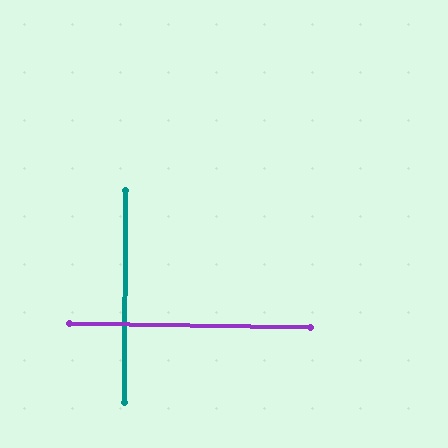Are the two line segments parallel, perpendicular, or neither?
Perpendicular — they meet at approximately 89°.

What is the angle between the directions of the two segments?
Approximately 89 degrees.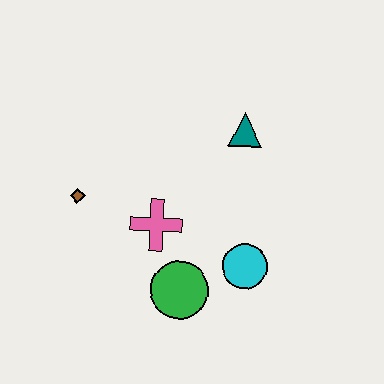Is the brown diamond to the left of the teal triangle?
Yes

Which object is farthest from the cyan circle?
The brown diamond is farthest from the cyan circle.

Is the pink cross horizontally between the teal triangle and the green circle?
No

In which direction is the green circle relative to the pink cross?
The green circle is below the pink cross.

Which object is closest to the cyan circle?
The green circle is closest to the cyan circle.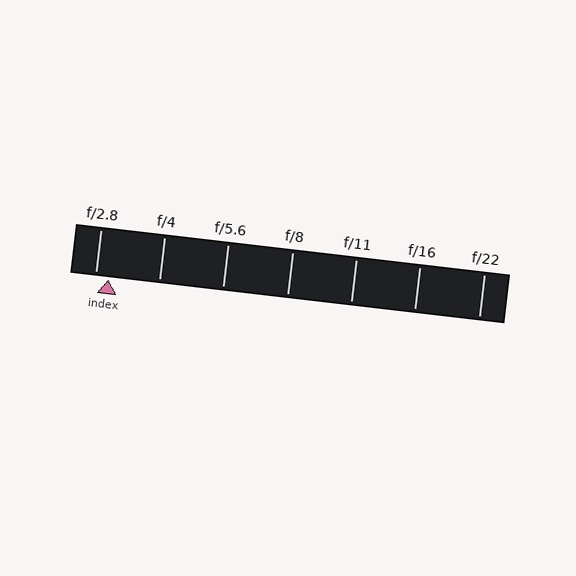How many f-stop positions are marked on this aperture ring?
There are 7 f-stop positions marked.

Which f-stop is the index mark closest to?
The index mark is closest to f/2.8.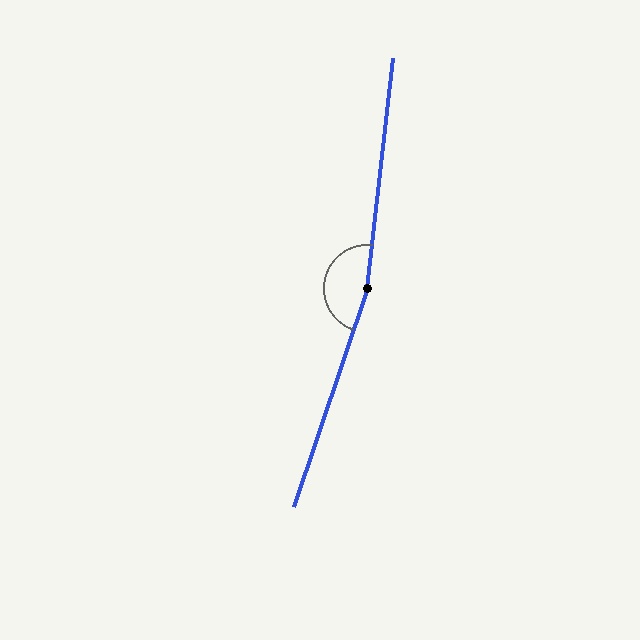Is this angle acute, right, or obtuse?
It is obtuse.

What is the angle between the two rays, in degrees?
Approximately 168 degrees.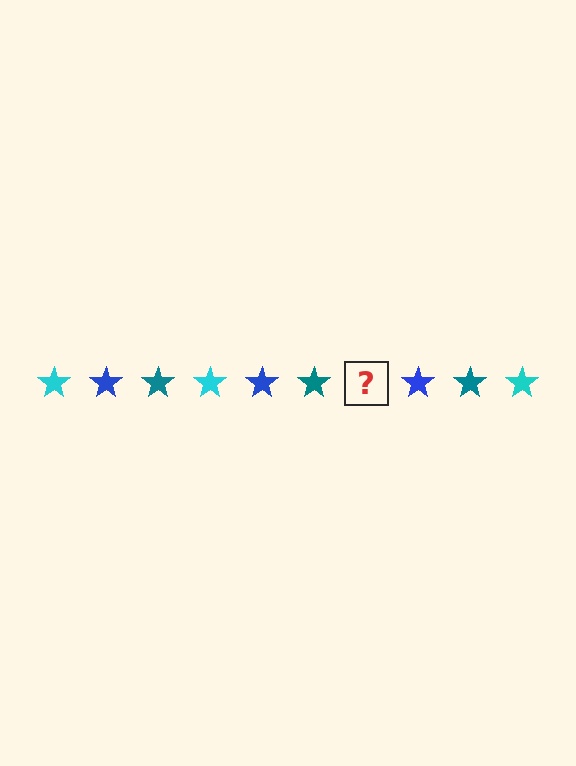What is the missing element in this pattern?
The missing element is a cyan star.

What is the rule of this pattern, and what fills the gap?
The rule is that the pattern cycles through cyan, blue, teal stars. The gap should be filled with a cyan star.